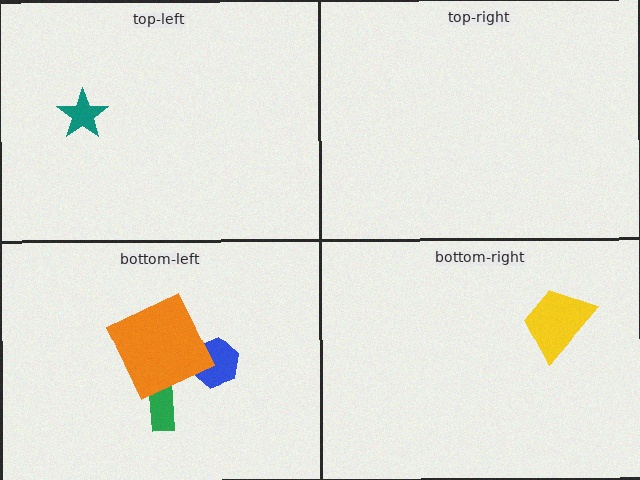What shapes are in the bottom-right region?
The yellow trapezoid.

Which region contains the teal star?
The top-left region.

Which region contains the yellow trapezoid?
The bottom-right region.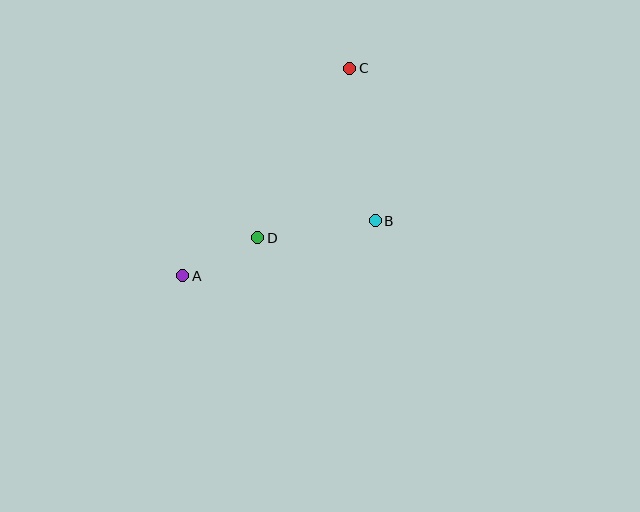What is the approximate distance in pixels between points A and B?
The distance between A and B is approximately 200 pixels.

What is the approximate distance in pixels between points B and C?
The distance between B and C is approximately 155 pixels.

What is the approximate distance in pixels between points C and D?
The distance between C and D is approximately 193 pixels.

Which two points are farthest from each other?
Points A and C are farthest from each other.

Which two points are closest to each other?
Points A and D are closest to each other.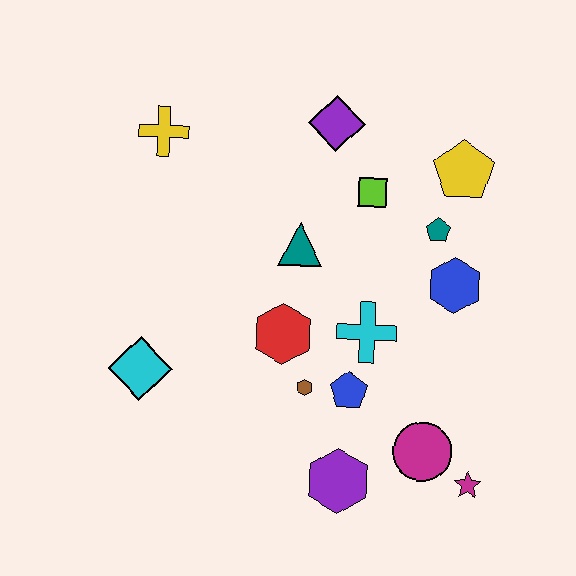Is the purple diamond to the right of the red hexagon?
Yes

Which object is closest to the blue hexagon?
The teal pentagon is closest to the blue hexagon.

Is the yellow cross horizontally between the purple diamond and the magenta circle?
No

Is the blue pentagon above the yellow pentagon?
No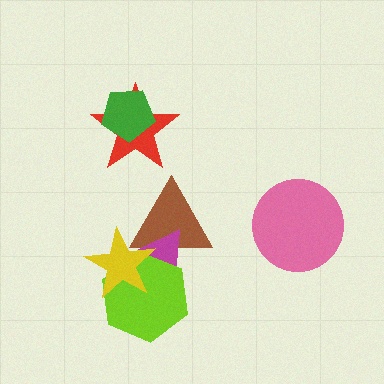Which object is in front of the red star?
The green pentagon is in front of the red star.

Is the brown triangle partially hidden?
Yes, it is partially covered by another shape.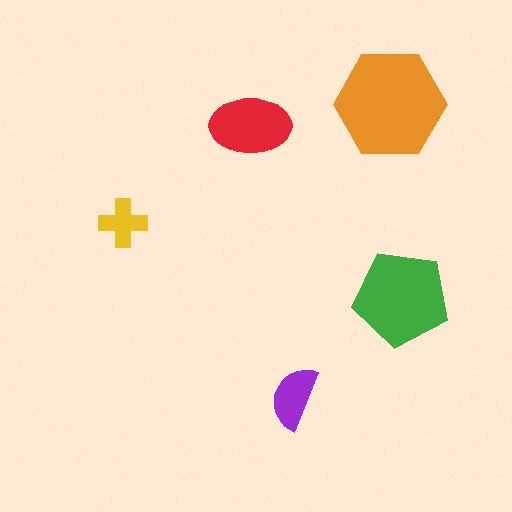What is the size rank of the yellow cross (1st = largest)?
5th.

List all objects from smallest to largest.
The yellow cross, the purple semicircle, the red ellipse, the green pentagon, the orange hexagon.